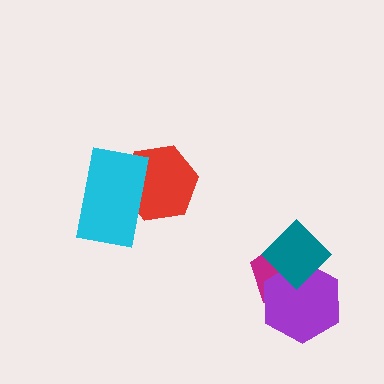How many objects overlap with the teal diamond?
2 objects overlap with the teal diamond.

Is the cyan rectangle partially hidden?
No, no other shape covers it.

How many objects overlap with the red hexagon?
1 object overlaps with the red hexagon.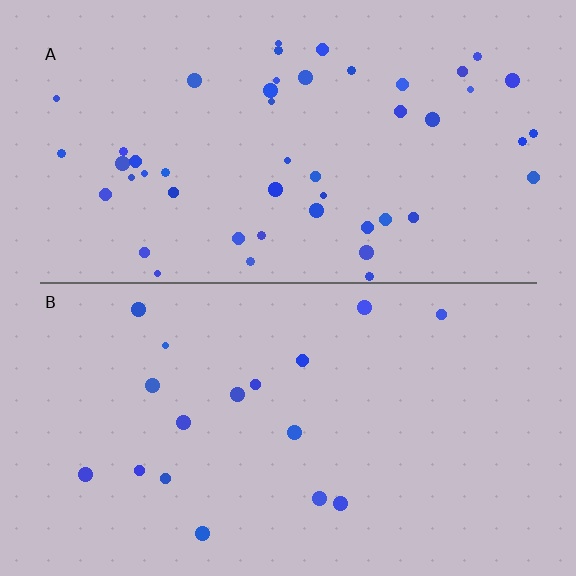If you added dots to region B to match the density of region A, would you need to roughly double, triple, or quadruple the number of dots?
Approximately triple.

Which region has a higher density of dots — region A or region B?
A (the top).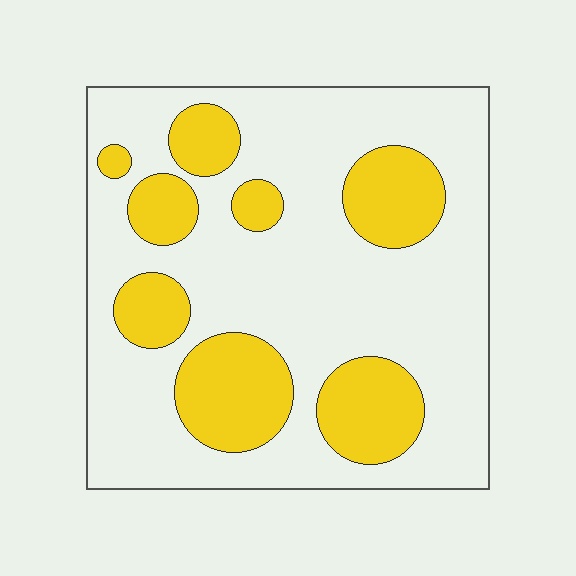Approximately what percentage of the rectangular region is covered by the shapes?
Approximately 30%.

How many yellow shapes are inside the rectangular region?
8.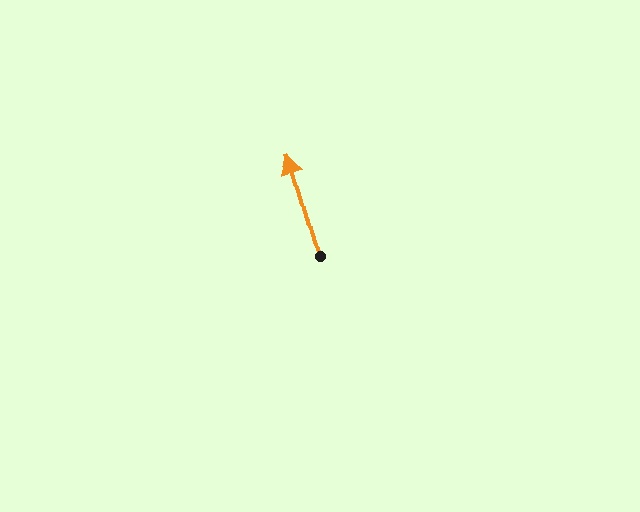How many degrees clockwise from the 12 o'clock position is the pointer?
Approximately 344 degrees.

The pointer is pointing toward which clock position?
Roughly 11 o'clock.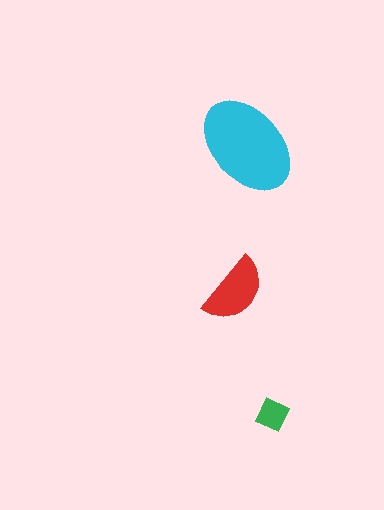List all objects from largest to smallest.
The cyan ellipse, the red semicircle, the green diamond.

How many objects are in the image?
There are 3 objects in the image.